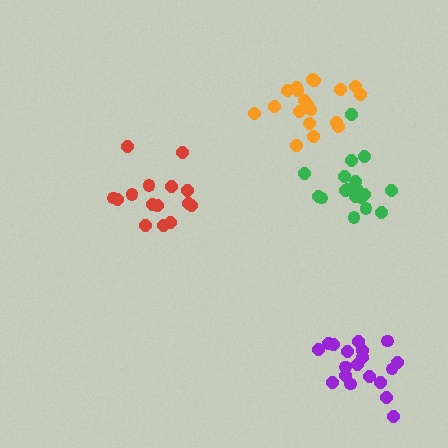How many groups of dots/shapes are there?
There are 4 groups.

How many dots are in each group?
Group 1: 15 dots, Group 2: 19 dots, Group 3: 19 dots, Group 4: 18 dots (71 total).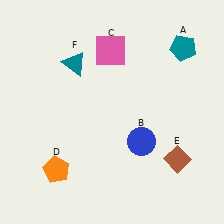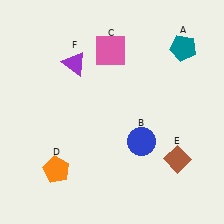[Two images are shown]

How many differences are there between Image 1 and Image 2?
There is 1 difference between the two images.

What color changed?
The triangle (F) changed from teal in Image 1 to purple in Image 2.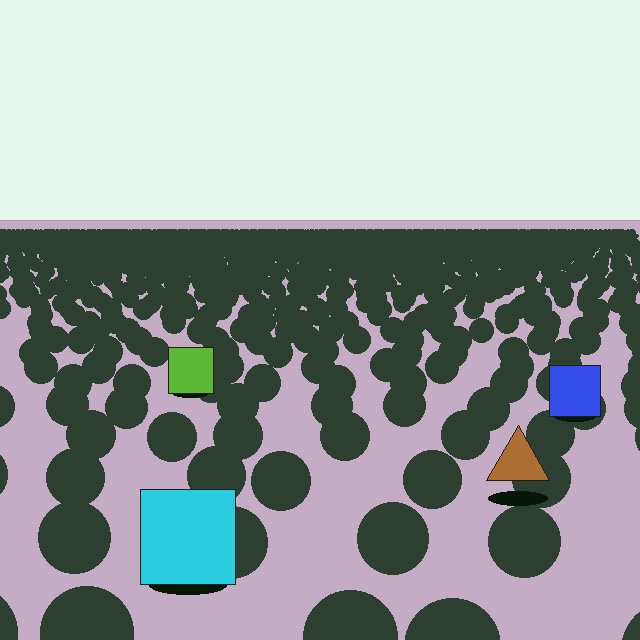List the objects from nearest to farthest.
From nearest to farthest: the cyan square, the brown triangle, the blue square, the lime square.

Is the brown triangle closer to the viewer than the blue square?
Yes. The brown triangle is closer — you can tell from the texture gradient: the ground texture is coarser near it.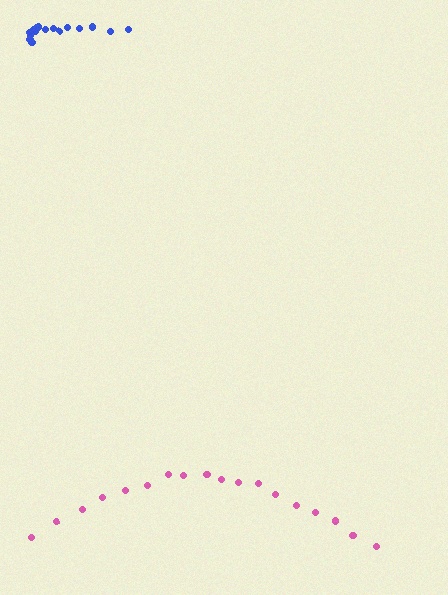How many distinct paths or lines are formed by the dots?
There are 2 distinct paths.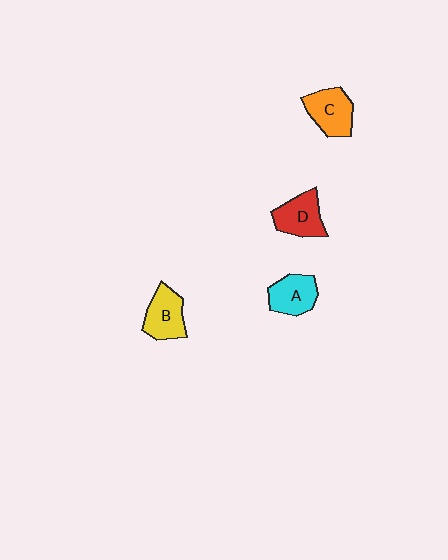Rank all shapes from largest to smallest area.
From largest to smallest: C (orange), D (red), B (yellow), A (cyan).